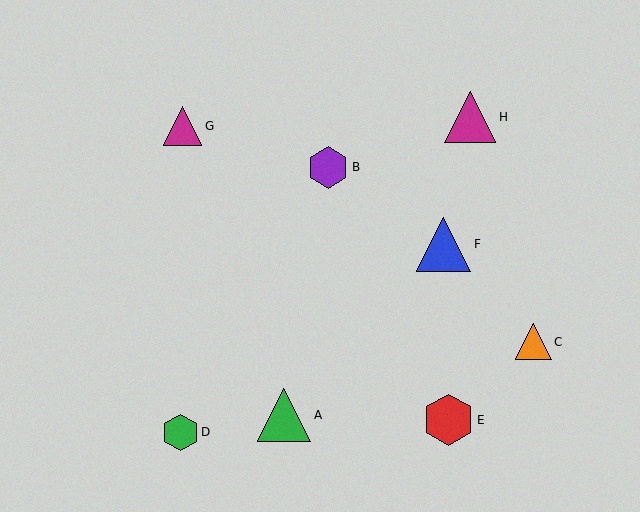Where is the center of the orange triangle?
The center of the orange triangle is at (533, 342).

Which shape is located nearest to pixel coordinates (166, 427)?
The green hexagon (labeled D) at (180, 432) is nearest to that location.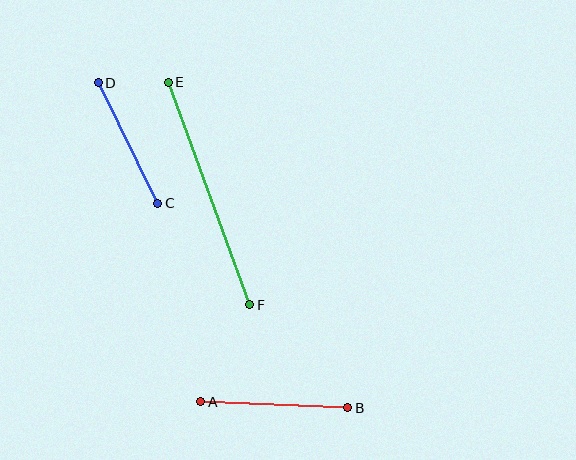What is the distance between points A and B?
The distance is approximately 147 pixels.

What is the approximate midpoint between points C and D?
The midpoint is at approximately (128, 143) pixels.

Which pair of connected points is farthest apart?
Points E and F are farthest apart.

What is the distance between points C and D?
The distance is approximately 134 pixels.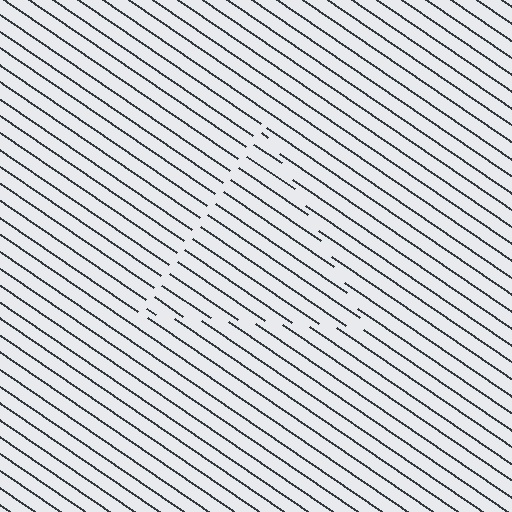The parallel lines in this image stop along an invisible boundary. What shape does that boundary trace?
An illusory triangle. The interior of the shape contains the same grating, shifted by half a period — the contour is defined by the phase discontinuity where line-ends from the inner and outer gratings abut.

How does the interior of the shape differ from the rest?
The interior of the shape contains the same grating, shifted by half a period — the contour is defined by the phase discontinuity where line-ends from the inner and outer gratings abut.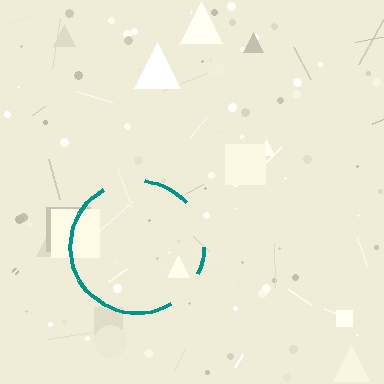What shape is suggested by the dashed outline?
The dashed outline suggests a circle.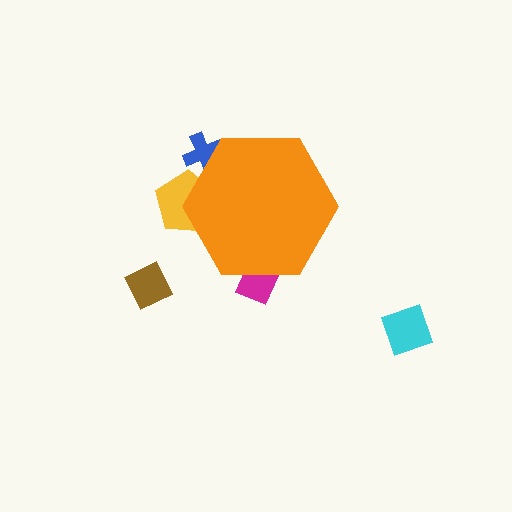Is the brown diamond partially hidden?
No, the brown diamond is fully visible.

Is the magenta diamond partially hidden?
Yes, the magenta diamond is partially hidden behind the orange hexagon.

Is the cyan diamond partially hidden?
No, the cyan diamond is fully visible.